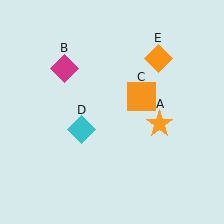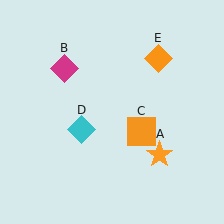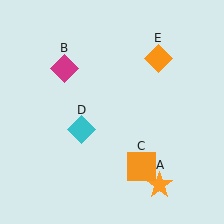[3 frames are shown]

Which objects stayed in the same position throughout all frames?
Magenta diamond (object B) and cyan diamond (object D) and orange diamond (object E) remained stationary.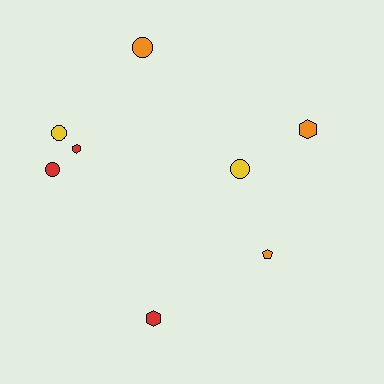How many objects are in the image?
There are 8 objects.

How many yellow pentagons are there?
There are no yellow pentagons.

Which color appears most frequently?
Orange, with 3 objects.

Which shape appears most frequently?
Circle, with 4 objects.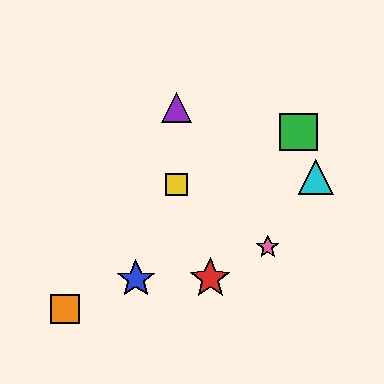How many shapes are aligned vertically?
2 shapes (the yellow square, the purple triangle) are aligned vertically.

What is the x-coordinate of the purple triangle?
The purple triangle is at x≈177.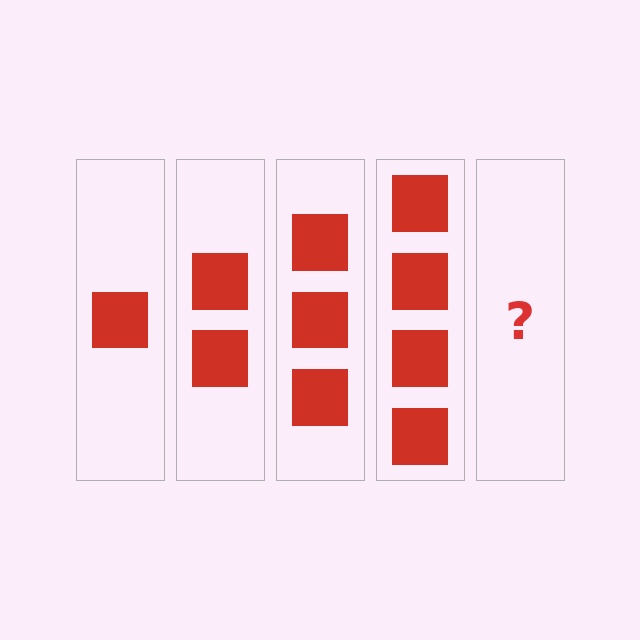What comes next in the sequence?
The next element should be 5 squares.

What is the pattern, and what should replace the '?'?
The pattern is that each step adds one more square. The '?' should be 5 squares.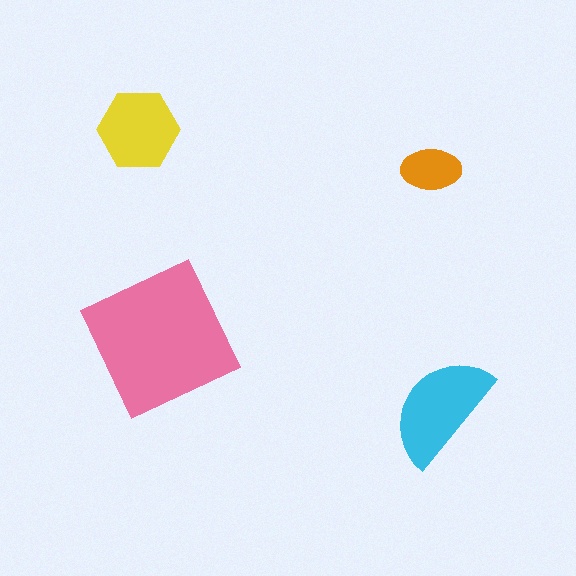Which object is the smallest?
The orange ellipse.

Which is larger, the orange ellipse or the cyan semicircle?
The cyan semicircle.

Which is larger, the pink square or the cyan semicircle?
The pink square.